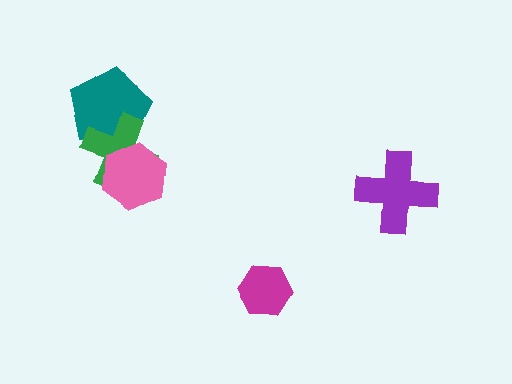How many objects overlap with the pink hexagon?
1 object overlaps with the pink hexagon.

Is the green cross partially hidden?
Yes, it is partially covered by another shape.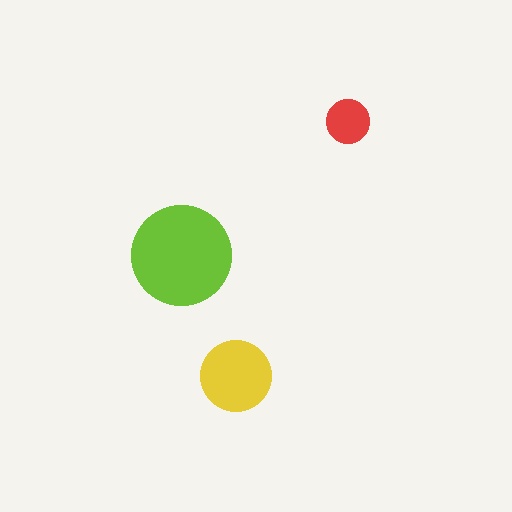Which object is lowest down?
The yellow circle is bottommost.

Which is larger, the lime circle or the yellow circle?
The lime one.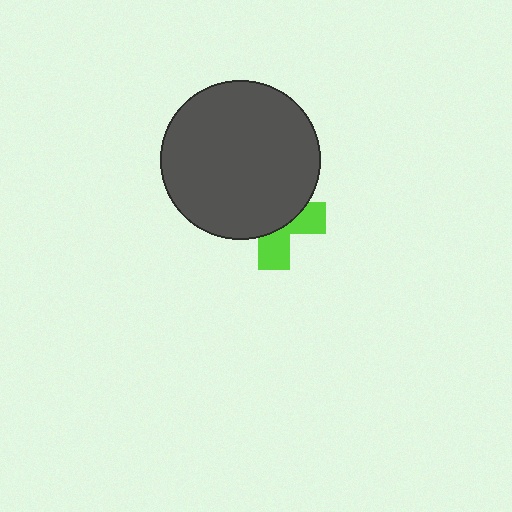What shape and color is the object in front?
The object in front is a dark gray circle.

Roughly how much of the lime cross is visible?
A small part of it is visible (roughly 37%).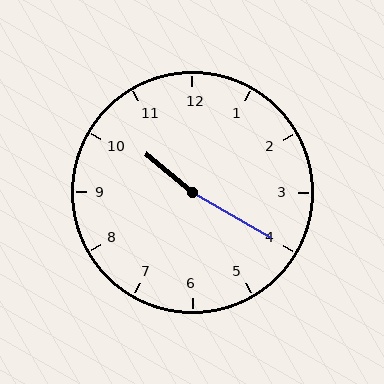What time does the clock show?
10:20.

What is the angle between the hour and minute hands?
Approximately 170 degrees.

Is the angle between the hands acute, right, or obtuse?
It is obtuse.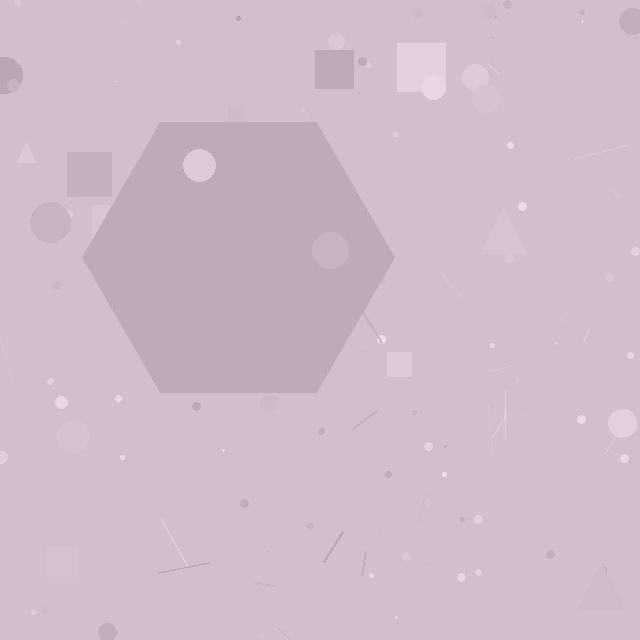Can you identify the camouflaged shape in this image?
The camouflaged shape is a hexagon.